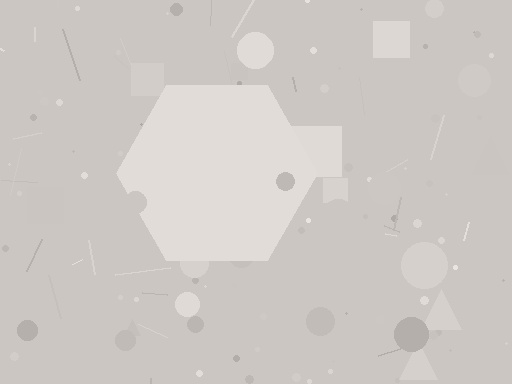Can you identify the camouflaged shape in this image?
The camouflaged shape is a hexagon.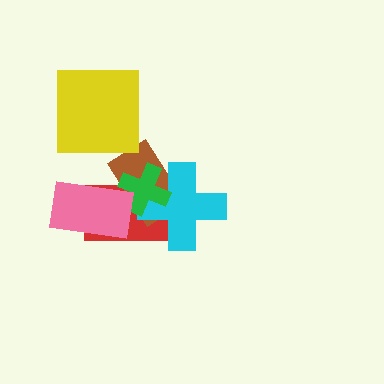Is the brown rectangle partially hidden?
Yes, it is partially covered by another shape.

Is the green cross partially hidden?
Yes, it is partially covered by another shape.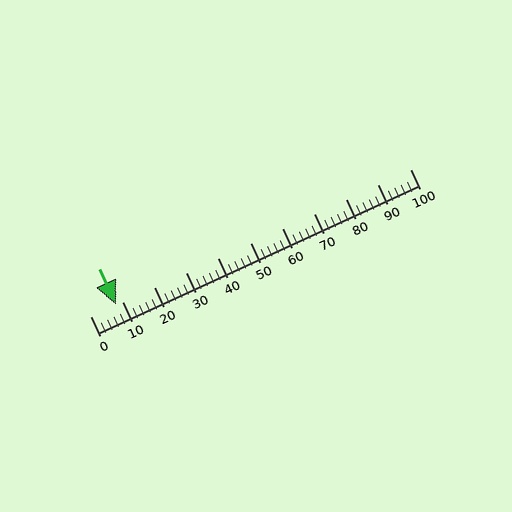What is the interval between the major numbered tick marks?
The major tick marks are spaced 10 units apart.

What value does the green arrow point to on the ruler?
The green arrow points to approximately 8.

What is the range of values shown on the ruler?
The ruler shows values from 0 to 100.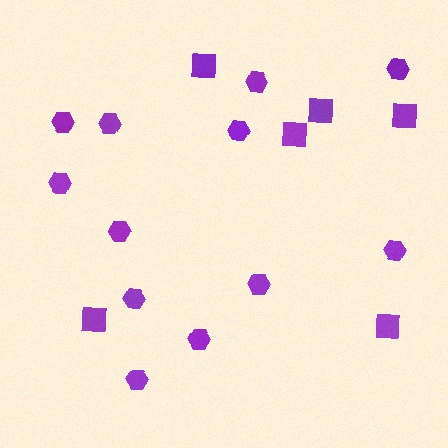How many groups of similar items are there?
There are 2 groups: one group of hexagons (12) and one group of squares (6).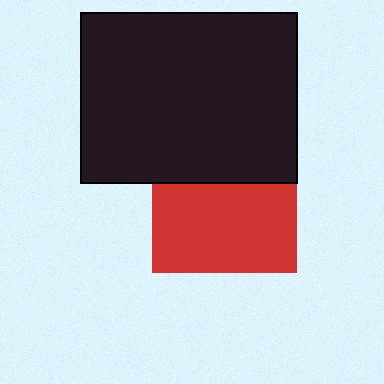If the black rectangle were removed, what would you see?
You would see the complete red square.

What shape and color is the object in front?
The object in front is a black rectangle.